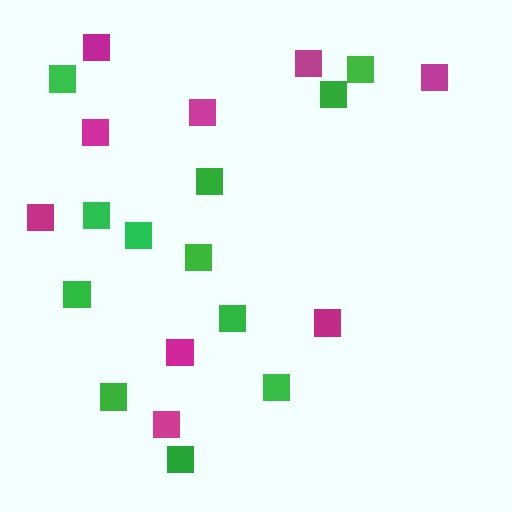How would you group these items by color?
There are 2 groups: one group of green squares (12) and one group of magenta squares (9).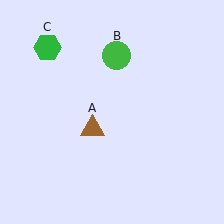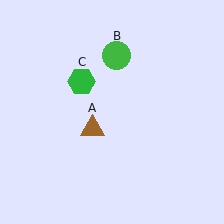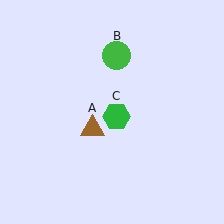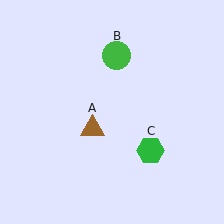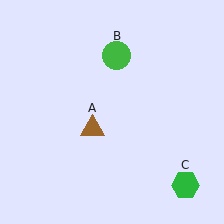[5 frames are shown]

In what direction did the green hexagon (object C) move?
The green hexagon (object C) moved down and to the right.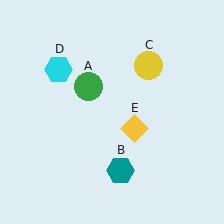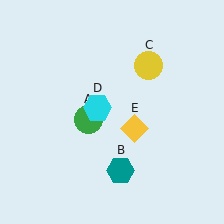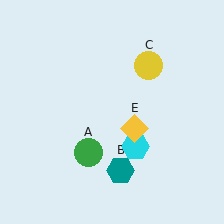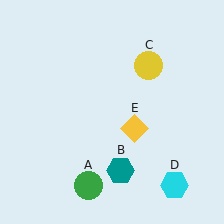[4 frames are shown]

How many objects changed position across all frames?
2 objects changed position: green circle (object A), cyan hexagon (object D).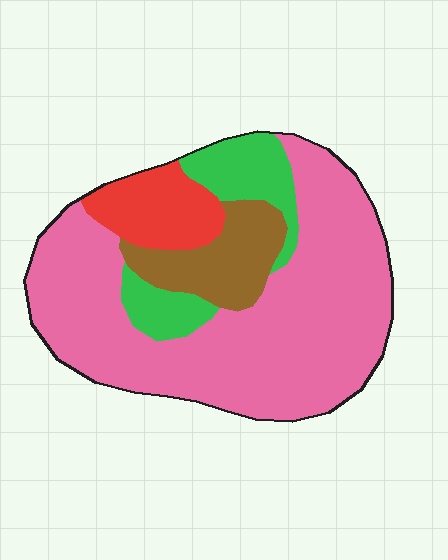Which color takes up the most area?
Pink, at roughly 65%.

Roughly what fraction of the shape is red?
Red covers 11% of the shape.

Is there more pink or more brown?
Pink.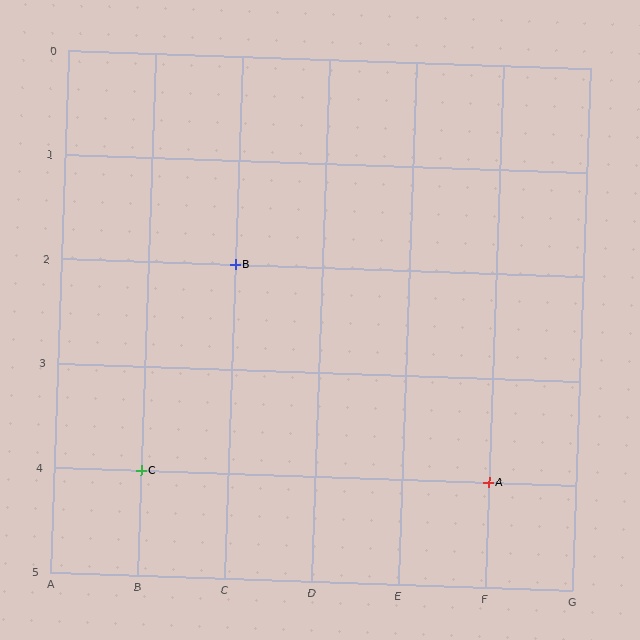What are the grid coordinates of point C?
Point C is at grid coordinates (B, 4).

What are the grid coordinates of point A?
Point A is at grid coordinates (F, 4).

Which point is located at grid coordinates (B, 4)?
Point C is at (B, 4).